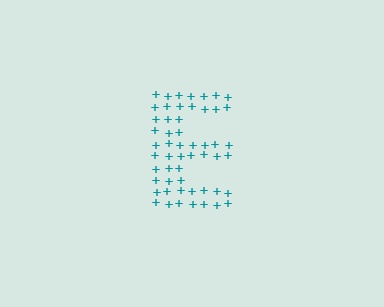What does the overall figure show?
The overall figure shows the letter E.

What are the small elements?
The small elements are plus signs.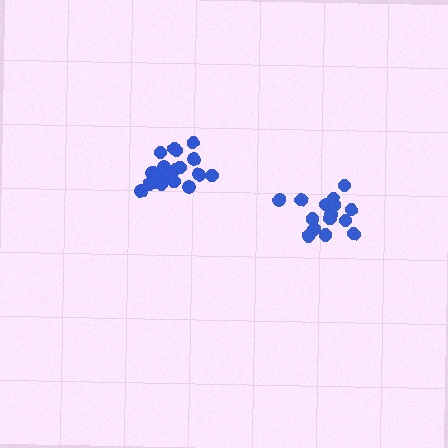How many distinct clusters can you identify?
There are 2 distinct clusters.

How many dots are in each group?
Group 1: 21 dots, Group 2: 16 dots (37 total).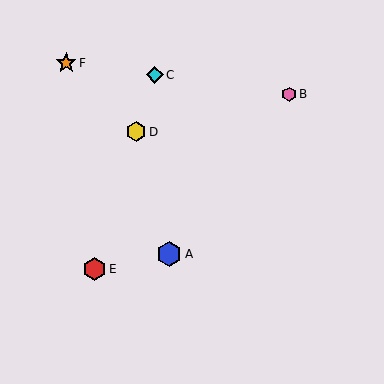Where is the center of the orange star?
The center of the orange star is at (66, 63).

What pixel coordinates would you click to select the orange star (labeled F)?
Click at (66, 63) to select the orange star F.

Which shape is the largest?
The blue hexagon (labeled A) is the largest.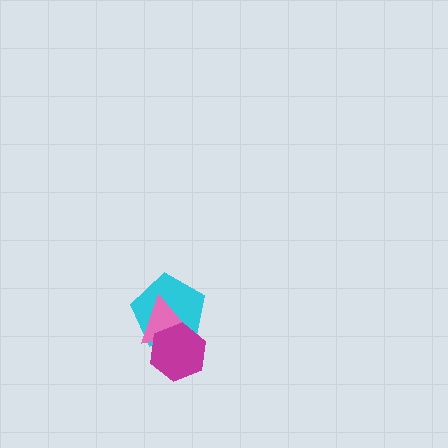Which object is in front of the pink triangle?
The magenta hexagon is in front of the pink triangle.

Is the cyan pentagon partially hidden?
Yes, it is partially covered by another shape.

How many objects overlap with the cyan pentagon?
2 objects overlap with the cyan pentagon.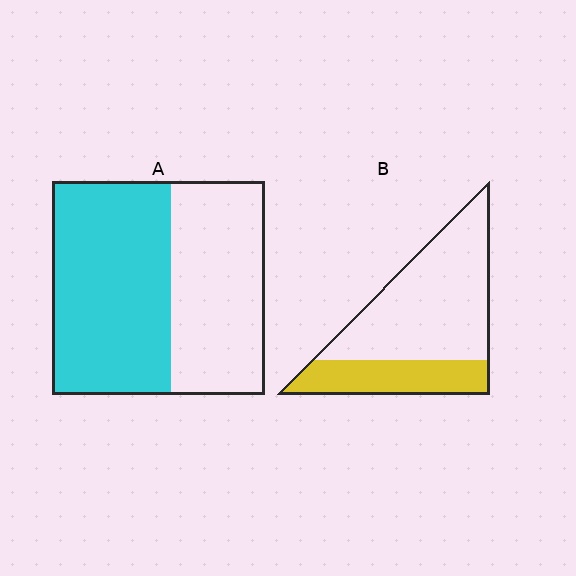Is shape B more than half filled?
No.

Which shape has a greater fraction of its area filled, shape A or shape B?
Shape A.